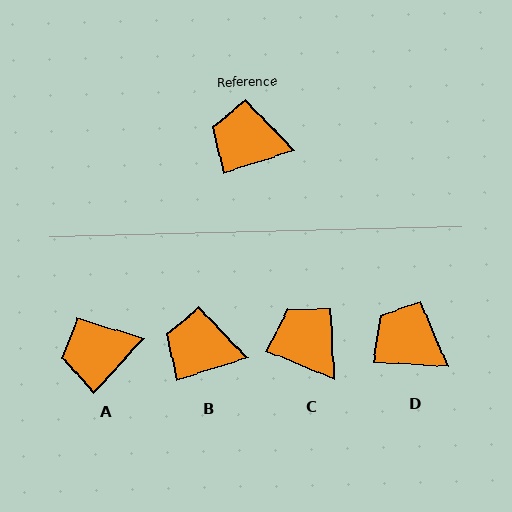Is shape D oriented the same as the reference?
No, it is off by about 21 degrees.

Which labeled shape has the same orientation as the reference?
B.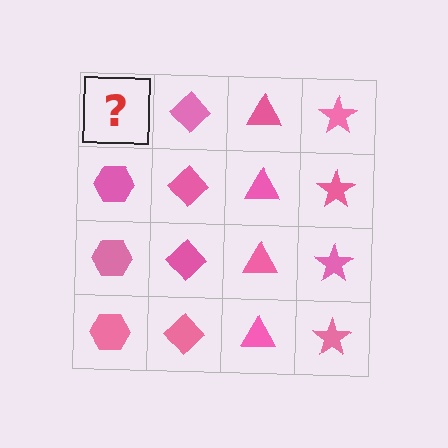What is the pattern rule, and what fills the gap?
The rule is that each column has a consistent shape. The gap should be filled with a pink hexagon.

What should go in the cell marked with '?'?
The missing cell should contain a pink hexagon.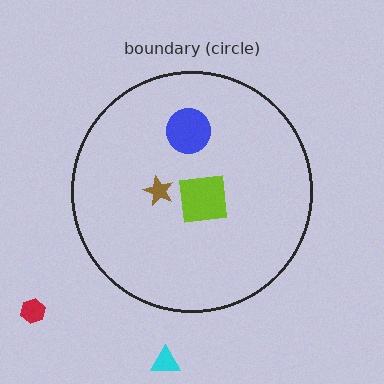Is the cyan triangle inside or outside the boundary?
Outside.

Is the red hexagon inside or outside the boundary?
Outside.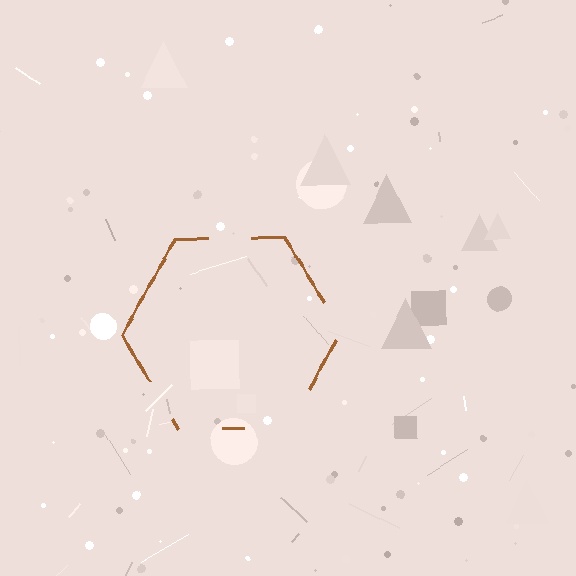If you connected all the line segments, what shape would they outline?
They would outline a hexagon.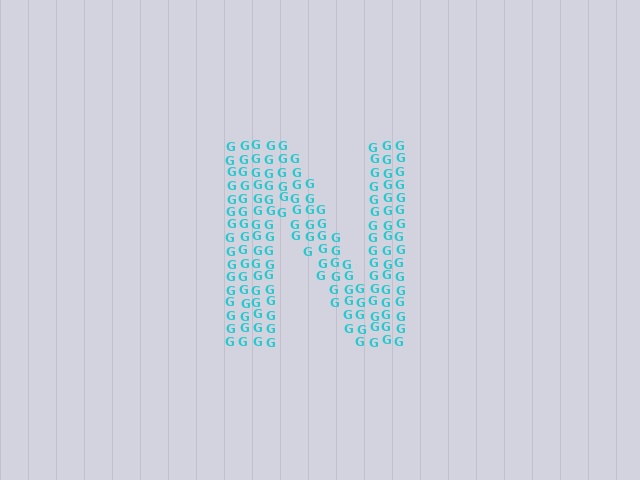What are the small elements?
The small elements are letter G's.